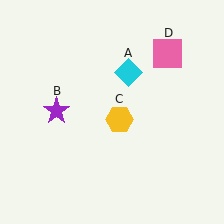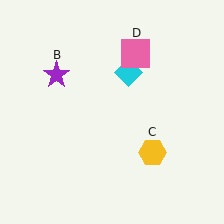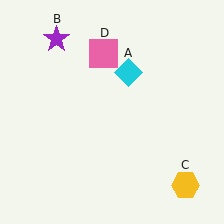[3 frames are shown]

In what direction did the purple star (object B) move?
The purple star (object B) moved up.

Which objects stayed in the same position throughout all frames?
Cyan diamond (object A) remained stationary.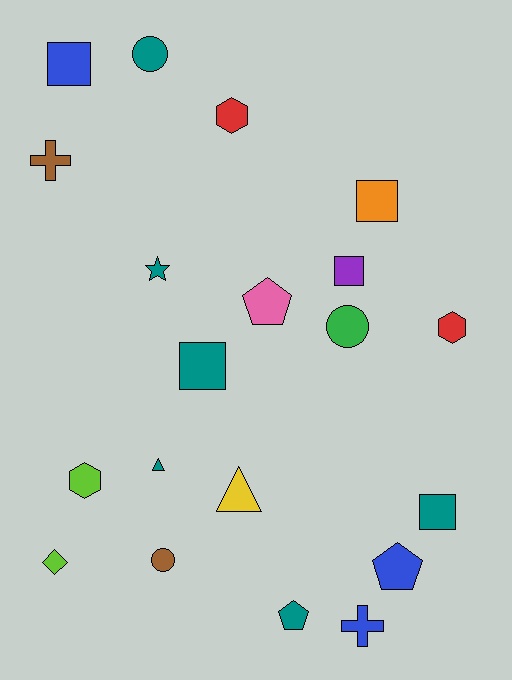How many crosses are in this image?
There are 2 crosses.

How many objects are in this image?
There are 20 objects.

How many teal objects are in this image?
There are 6 teal objects.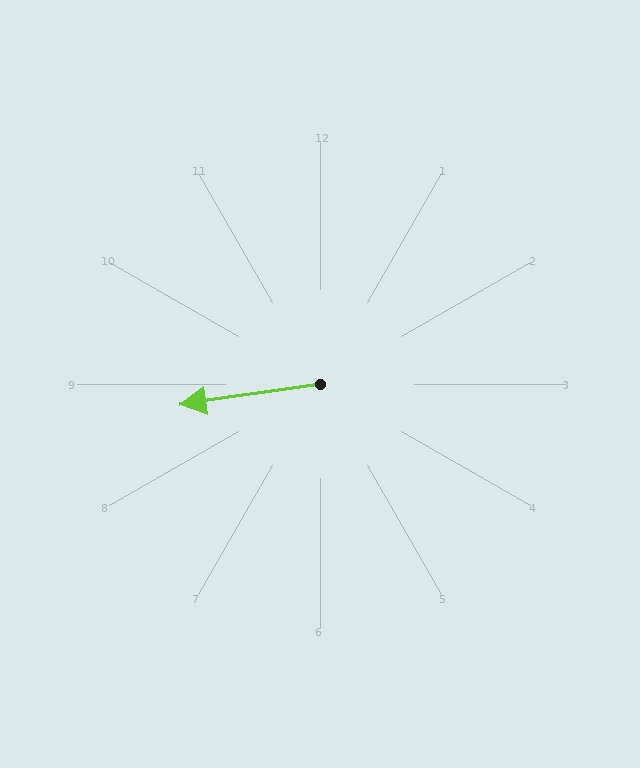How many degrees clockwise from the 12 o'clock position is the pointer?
Approximately 262 degrees.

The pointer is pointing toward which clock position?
Roughly 9 o'clock.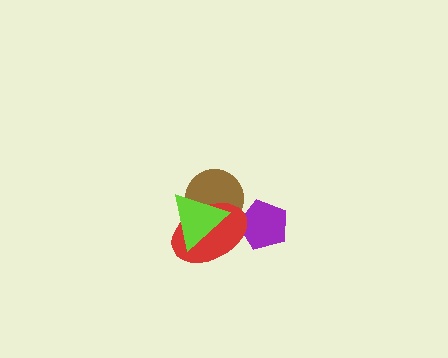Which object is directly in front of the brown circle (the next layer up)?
The red ellipse is directly in front of the brown circle.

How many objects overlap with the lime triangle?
2 objects overlap with the lime triangle.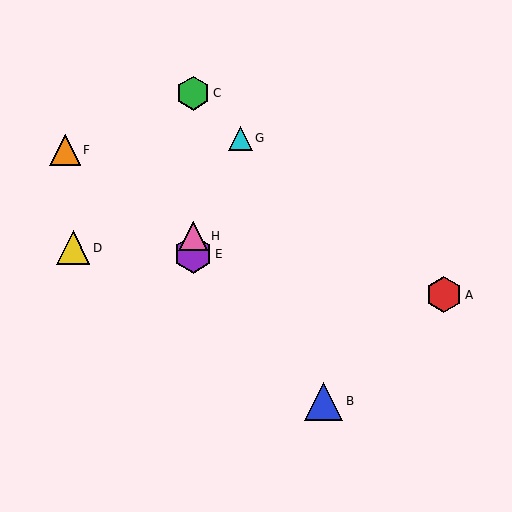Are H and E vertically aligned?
Yes, both are at x≈193.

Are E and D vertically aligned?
No, E is at x≈193 and D is at x≈73.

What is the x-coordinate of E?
Object E is at x≈193.